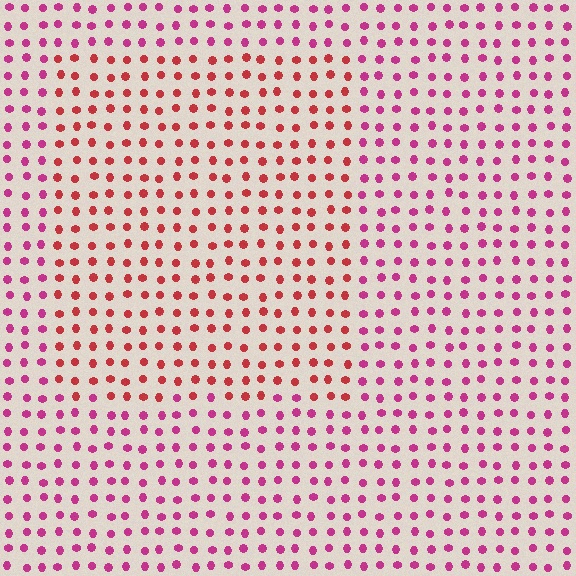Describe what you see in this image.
The image is filled with small magenta elements in a uniform arrangement. A rectangle-shaped region is visible where the elements are tinted to a slightly different hue, forming a subtle color boundary.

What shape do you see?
I see a rectangle.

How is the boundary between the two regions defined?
The boundary is defined purely by a slight shift in hue (about 33 degrees). Spacing, size, and orientation are identical on both sides.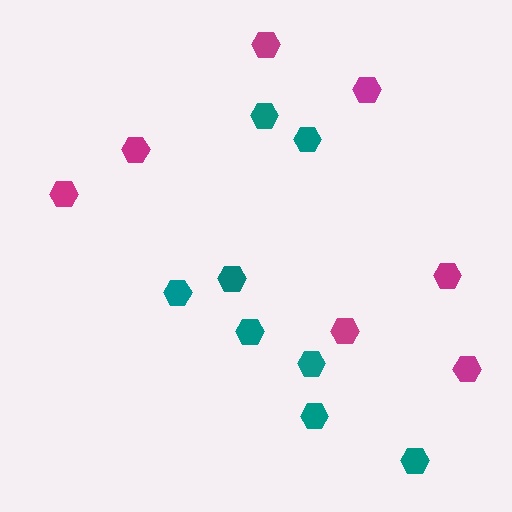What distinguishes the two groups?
There are 2 groups: one group of magenta hexagons (7) and one group of teal hexagons (8).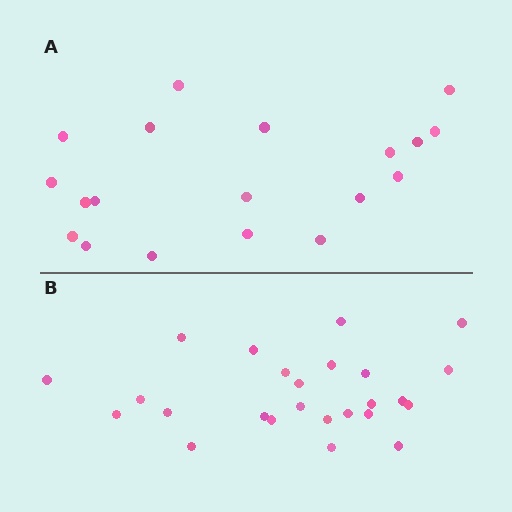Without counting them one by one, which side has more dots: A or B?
Region B (the bottom region) has more dots.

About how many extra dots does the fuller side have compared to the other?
Region B has about 6 more dots than region A.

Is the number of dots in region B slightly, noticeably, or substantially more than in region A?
Region B has noticeably more, but not dramatically so. The ratio is roughly 1.3 to 1.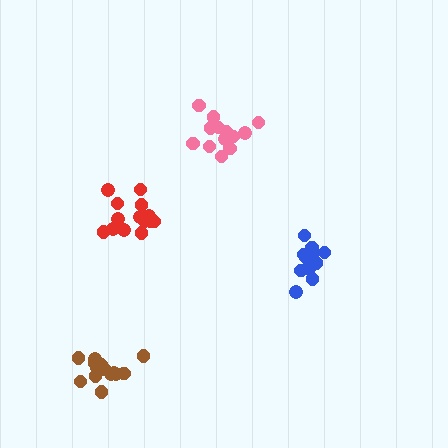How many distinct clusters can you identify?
There are 4 distinct clusters.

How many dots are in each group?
Group 1: 13 dots, Group 2: 14 dots, Group 3: 14 dots, Group 4: 13 dots (54 total).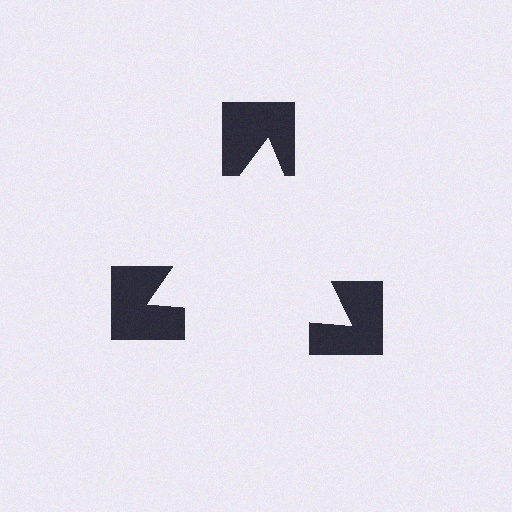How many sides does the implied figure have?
3 sides.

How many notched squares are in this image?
There are 3 — one at each vertex of the illusory triangle.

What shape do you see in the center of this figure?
An illusory triangle — its edges are inferred from the aligned wedge cuts in the notched squares, not physically drawn.